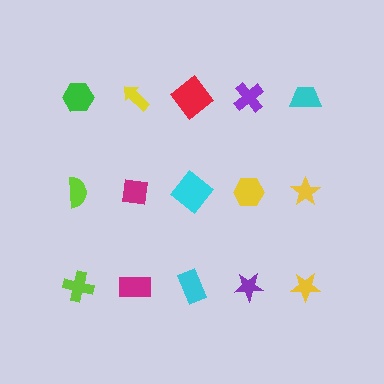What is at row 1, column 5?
A cyan trapezoid.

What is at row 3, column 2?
A magenta rectangle.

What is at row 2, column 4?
A yellow hexagon.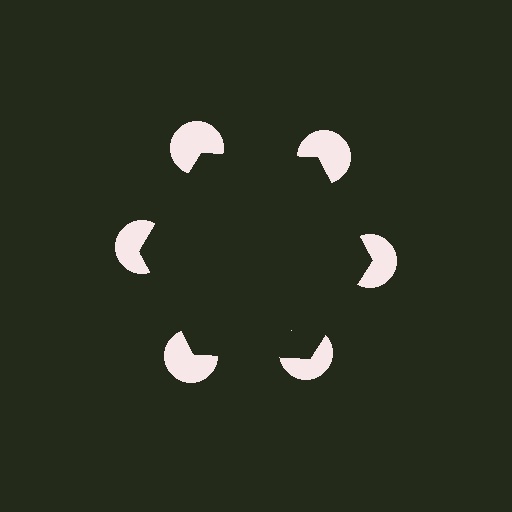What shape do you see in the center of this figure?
An illusory hexagon — its edges are inferred from the aligned wedge cuts in the pac-man discs, not physically drawn.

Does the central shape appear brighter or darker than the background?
It typically appears slightly darker than the background, even though no actual brightness change is drawn.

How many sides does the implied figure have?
6 sides.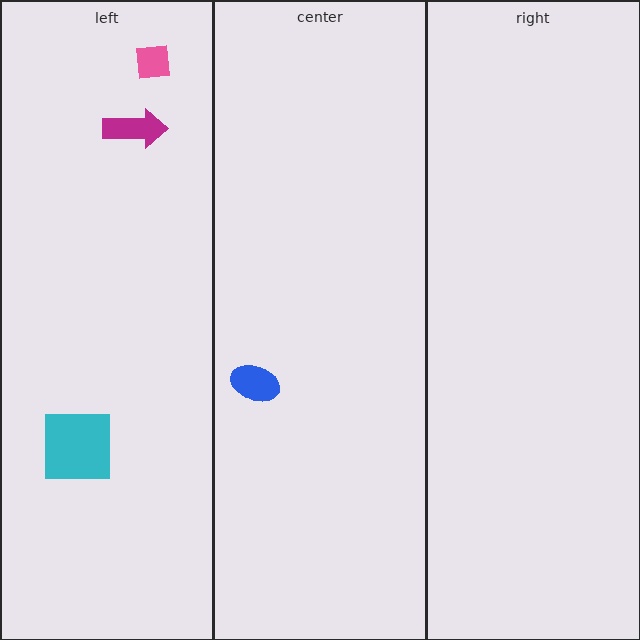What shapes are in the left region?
The pink square, the magenta arrow, the cyan square.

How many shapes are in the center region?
1.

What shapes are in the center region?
The blue ellipse.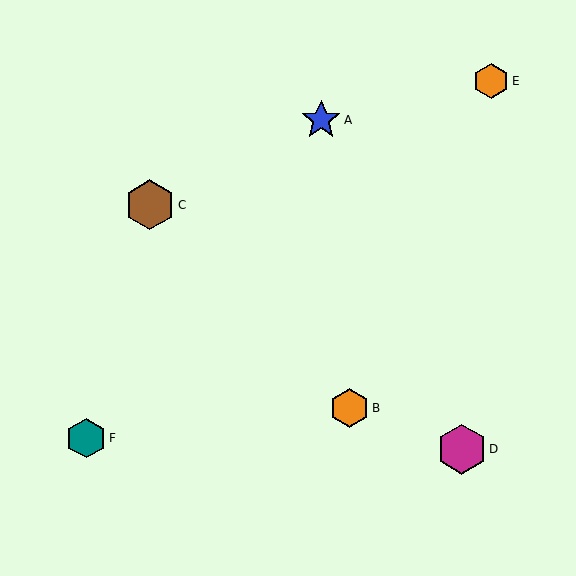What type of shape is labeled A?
Shape A is a blue star.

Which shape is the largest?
The brown hexagon (labeled C) is the largest.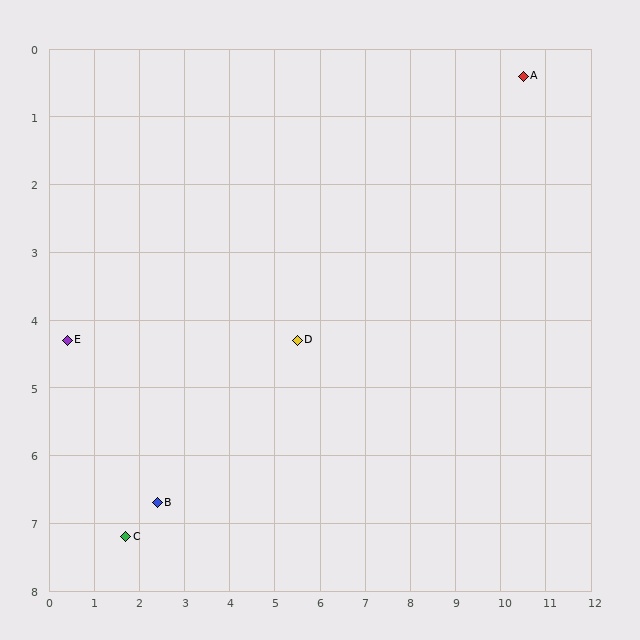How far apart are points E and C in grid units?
Points E and C are about 3.2 grid units apart.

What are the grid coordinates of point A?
Point A is at approximately (10.5, 0.4).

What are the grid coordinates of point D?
Point D is at approximately (5.5, 4.3).